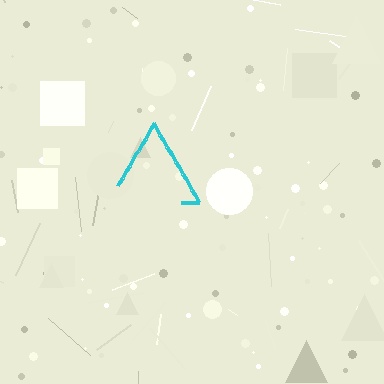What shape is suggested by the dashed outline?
The dashed outline suggests a triangle.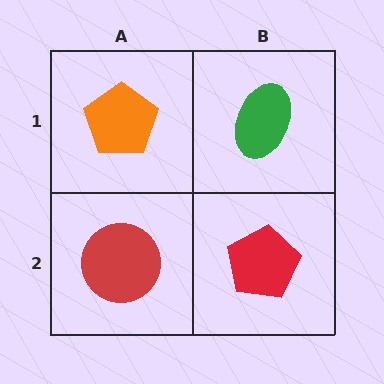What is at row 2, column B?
A red pentagon.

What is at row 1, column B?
A green ellipse.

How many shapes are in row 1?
2 shapes.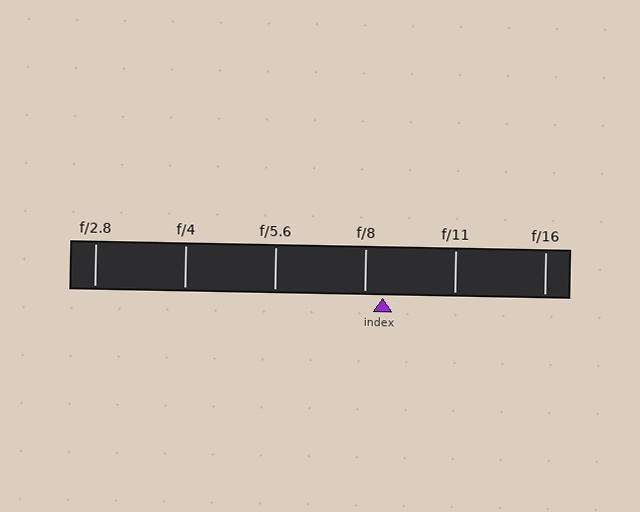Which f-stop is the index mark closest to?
The index mark is closest to f/8.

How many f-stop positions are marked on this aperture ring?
There are 6 f-stop positions marked.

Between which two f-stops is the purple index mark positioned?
The index mark is between f/8 and f/11.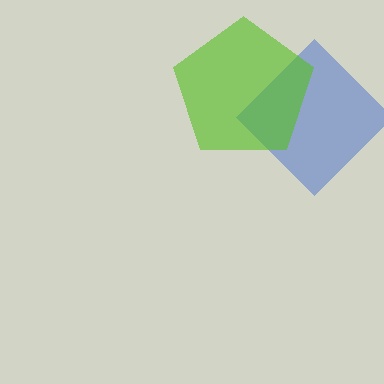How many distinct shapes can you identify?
There are 2 distinct shapes: a blue diamond, a lime pentagon.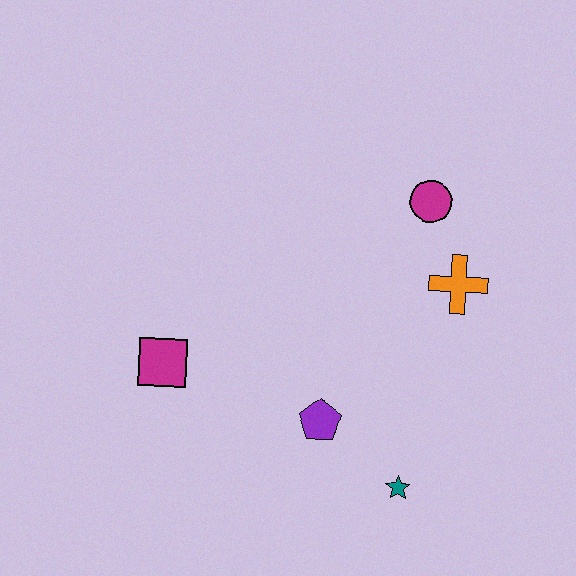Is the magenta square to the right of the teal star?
No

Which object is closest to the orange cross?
The magenta circle is closest to the orange cross.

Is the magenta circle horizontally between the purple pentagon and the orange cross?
Yes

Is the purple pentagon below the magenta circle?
Yes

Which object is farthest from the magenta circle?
The magenta square is farthest from the magenta circle.